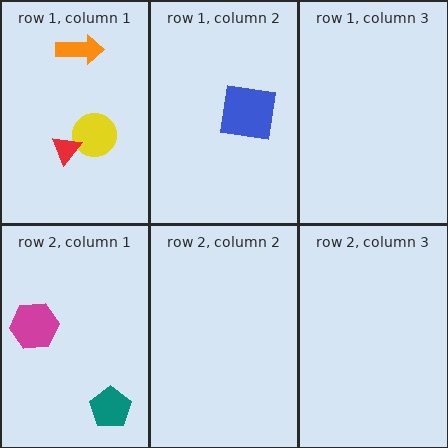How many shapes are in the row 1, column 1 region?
3.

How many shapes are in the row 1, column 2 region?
1.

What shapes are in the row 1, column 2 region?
The blue square.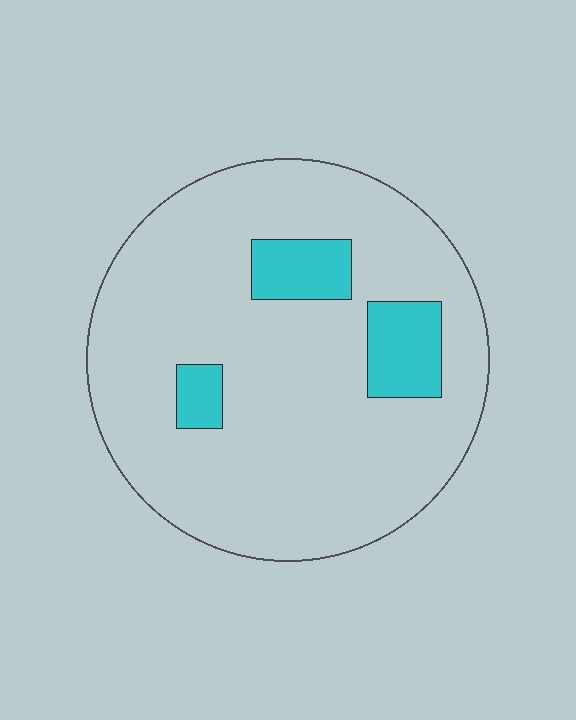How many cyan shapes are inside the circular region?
3.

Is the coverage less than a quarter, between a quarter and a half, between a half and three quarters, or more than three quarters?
Less than a quarter.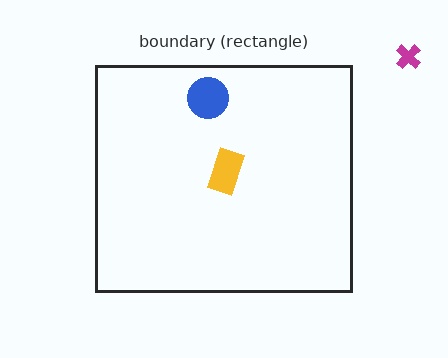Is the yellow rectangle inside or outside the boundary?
Inside.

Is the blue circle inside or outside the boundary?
Inside.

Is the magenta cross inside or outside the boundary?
Outside.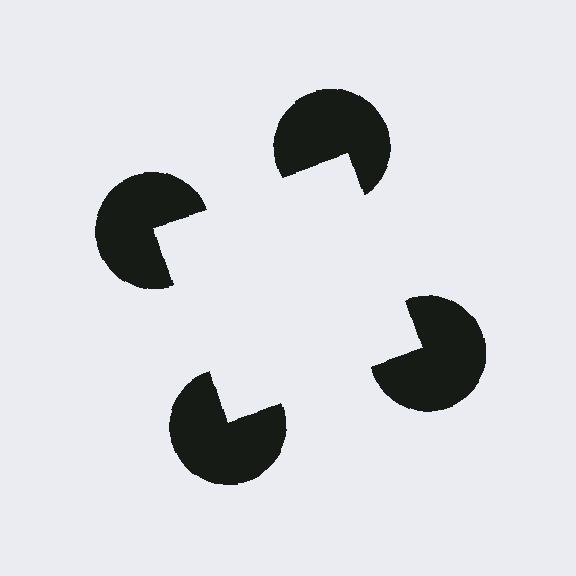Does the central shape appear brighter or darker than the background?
It typically appears slightly brighter than the background, even though no actual brightness change is drawn.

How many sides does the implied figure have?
4 sides.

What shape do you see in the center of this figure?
An illusory square — its edges are inferred from the aligned wedge cuts in the pac-man discs, not physically drawn.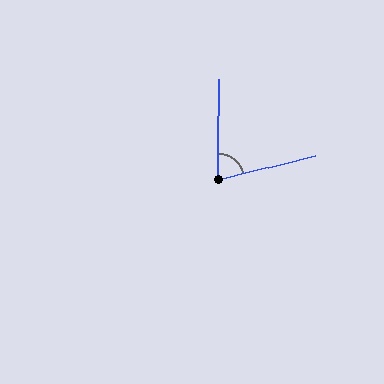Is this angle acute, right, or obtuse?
It is acute.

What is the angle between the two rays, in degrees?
Approximately 76 degrees.